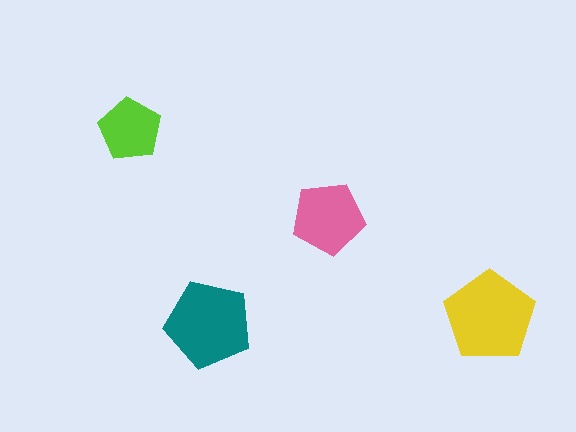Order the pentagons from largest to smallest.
the yellow one, the teal one, the pink one, the lime one.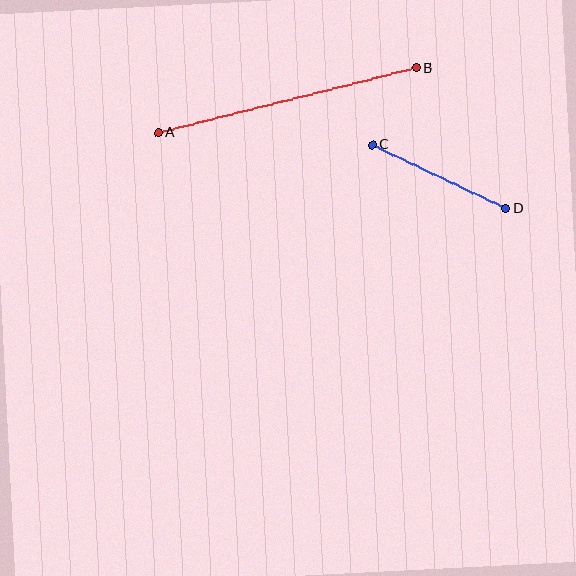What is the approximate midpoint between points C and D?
The midpoint is at approximately (439, 177) pixels.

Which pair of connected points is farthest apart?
Points A and B are farthest apart.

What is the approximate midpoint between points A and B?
The midpoint is at approximately (287, 100) pixels.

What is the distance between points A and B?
The distance is approximately 266 pixels.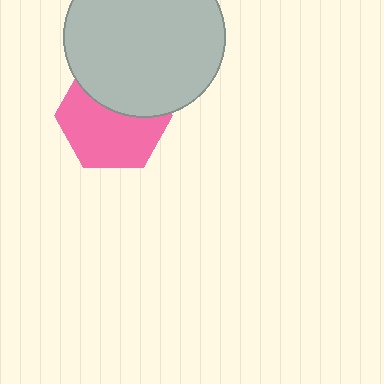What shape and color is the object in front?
The object in front is a light gray circle.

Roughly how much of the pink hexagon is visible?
About half of it is visible (roughly 61%).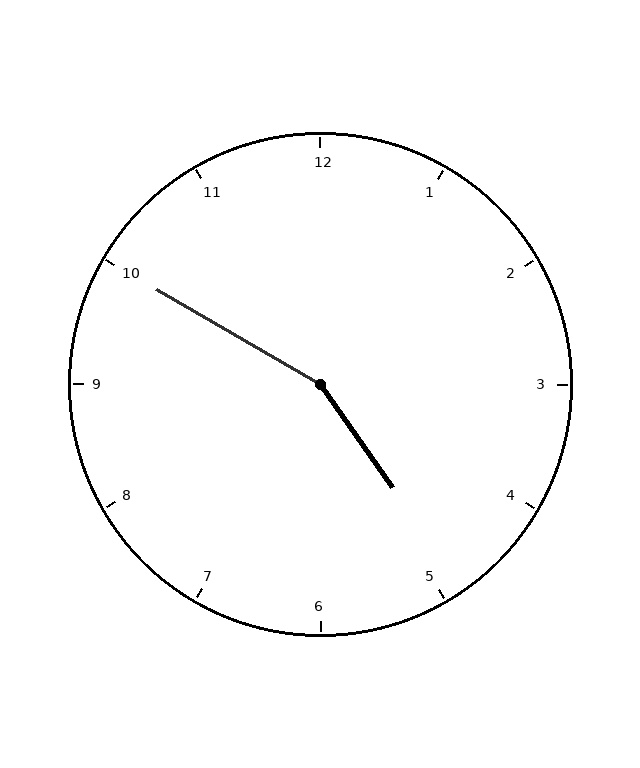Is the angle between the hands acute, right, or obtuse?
It is obtuse.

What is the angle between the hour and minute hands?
Approximately 155 degrees.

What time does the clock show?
4:50.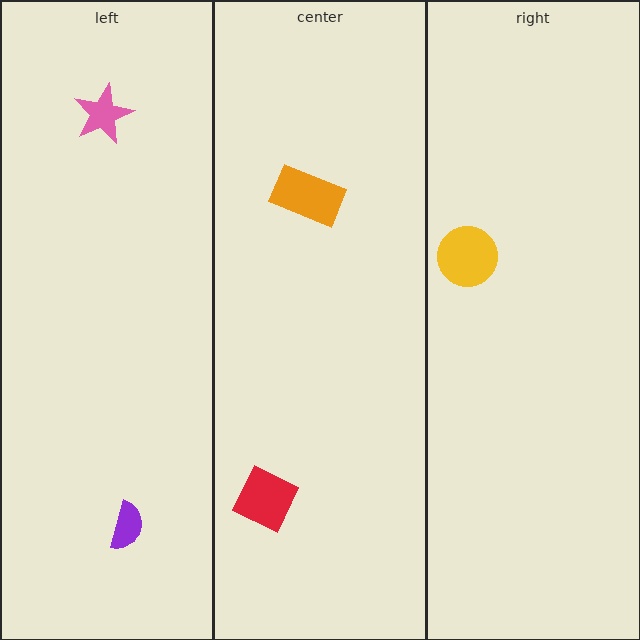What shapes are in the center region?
The red diamond, the orange rectangle.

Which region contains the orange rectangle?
The center region.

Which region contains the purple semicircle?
The left region.